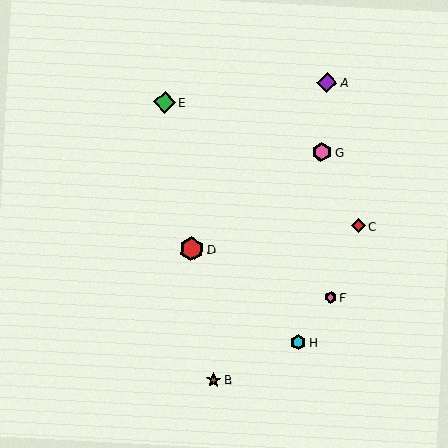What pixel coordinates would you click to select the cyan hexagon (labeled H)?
Click at (298, 342) to select the cyan hexagon H.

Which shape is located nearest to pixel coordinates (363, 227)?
The red diamond (labeled C) at (358, 226) is nearest to that location.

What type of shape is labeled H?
Shape H is a cyan hexagon.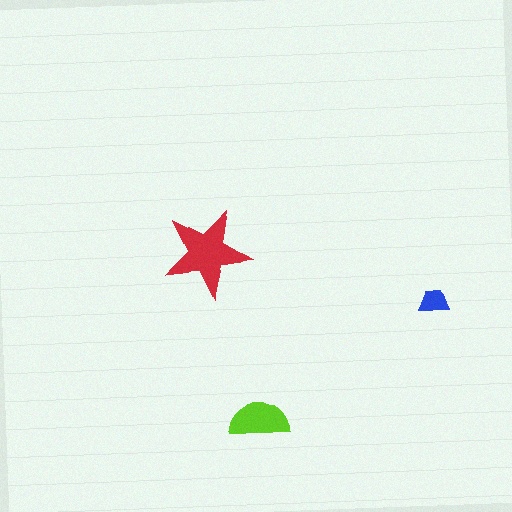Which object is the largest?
The red star.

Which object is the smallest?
The blue trapezoid.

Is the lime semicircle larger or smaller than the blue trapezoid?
Larger.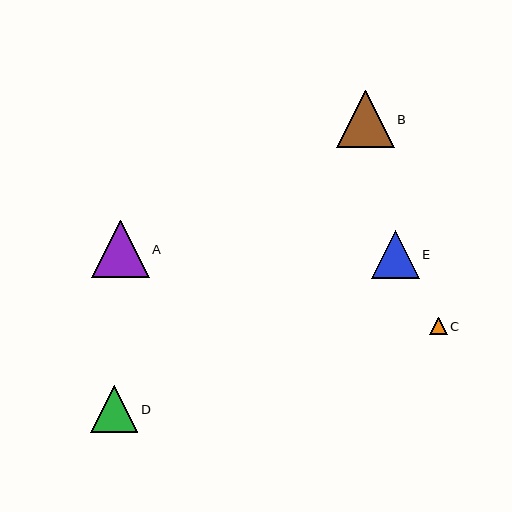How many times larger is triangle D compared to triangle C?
Triangle D is approximately 2.7 times the size of triangle C.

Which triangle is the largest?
Triangle B is the largest with a size of approximately 57 pixels.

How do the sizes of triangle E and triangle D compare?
Triangle E and triangle D are approximately the same size.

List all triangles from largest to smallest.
From largest to smallest: B, A, E, D, C.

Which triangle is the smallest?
Triangle C is the smallest with a size of approximately 17 pixels.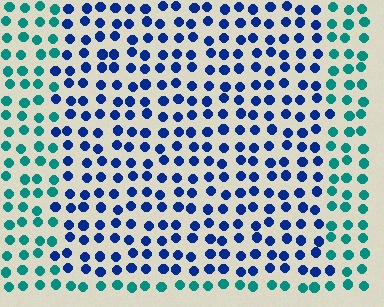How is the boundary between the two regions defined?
The boundary is defined purely by a slight shift in hue (about 50 degrees). Spacing, size, and orientation are identical on both sides.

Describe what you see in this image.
The image is filled with small teal elements in a uniform arrangement. A rectangle-shaped region is visible where the elements are tinted to a slightly different hue, forming a subtle color boundary.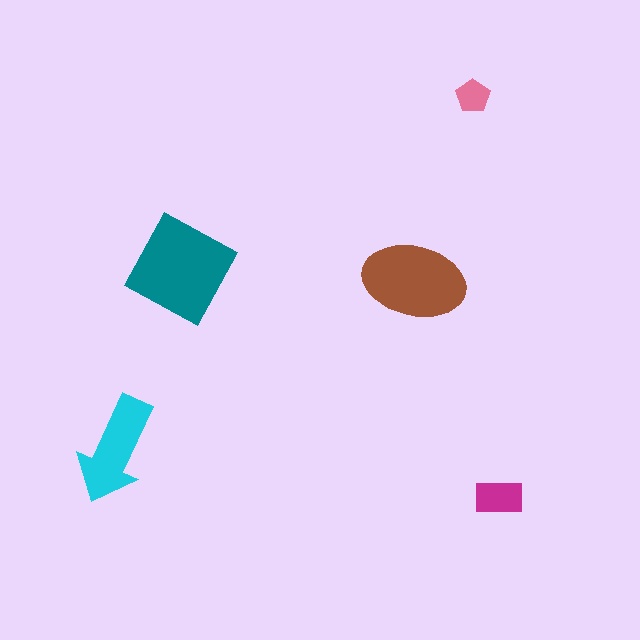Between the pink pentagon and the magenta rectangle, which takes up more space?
The magenta rectangle.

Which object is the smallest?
The pink pentagon.